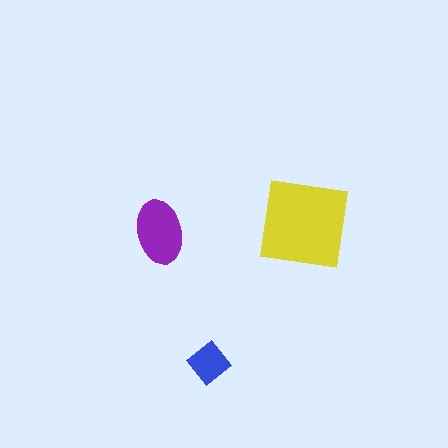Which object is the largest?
The yellow square.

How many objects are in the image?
There are 3 objects in the image.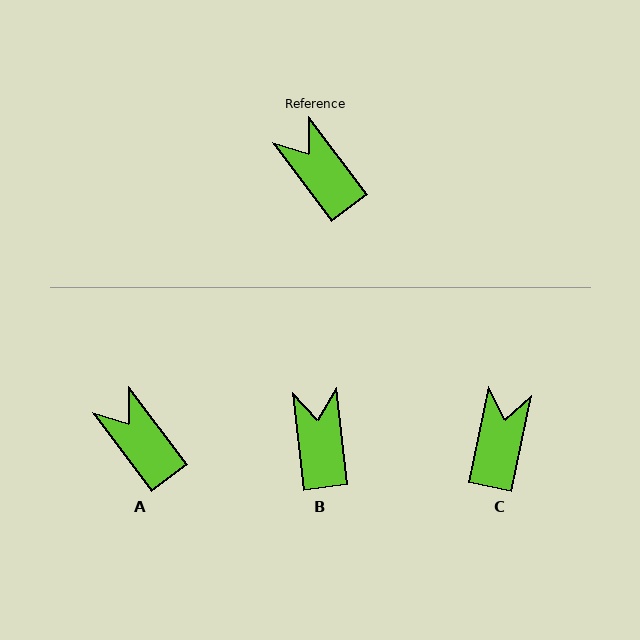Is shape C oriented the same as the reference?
No, it is off by about 49 degrees.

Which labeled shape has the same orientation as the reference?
A.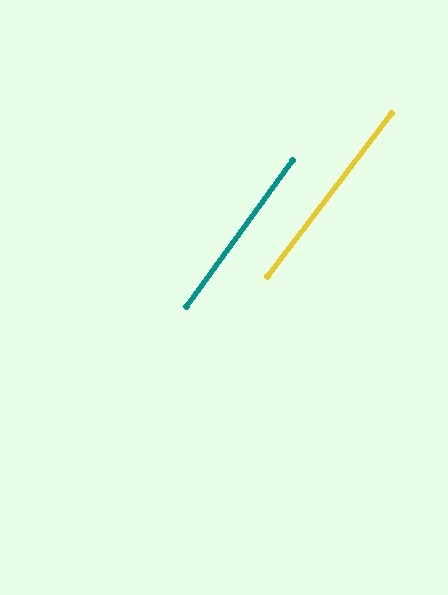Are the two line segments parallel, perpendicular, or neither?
Parallel — their directions differ by only 1.4°.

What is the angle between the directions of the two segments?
Approximately 1 degree.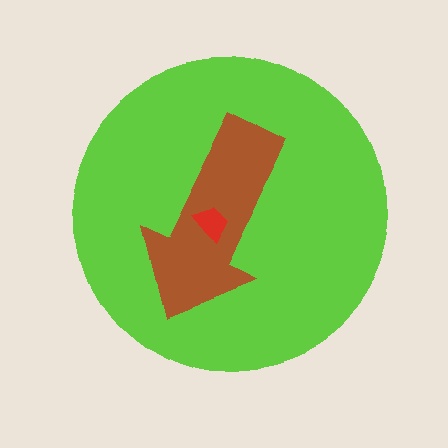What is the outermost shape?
The lime circle.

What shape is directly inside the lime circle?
The brown arrow.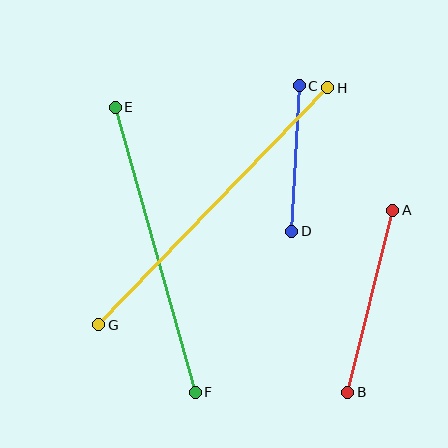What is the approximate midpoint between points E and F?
The midpoint is at approximately (155, 250) pixels.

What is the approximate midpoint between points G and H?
The midpoint is at approximately (213, 206) pixels.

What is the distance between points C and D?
The distance is approximately 146 pixels.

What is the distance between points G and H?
The distance is approximately 329 pixels.